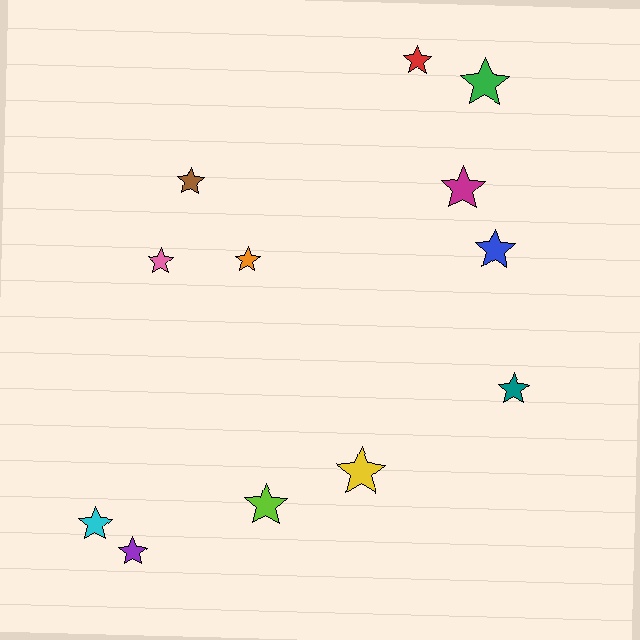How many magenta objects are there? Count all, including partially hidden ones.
There is 1 magenta object.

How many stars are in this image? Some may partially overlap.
There are 12 stars.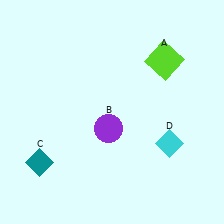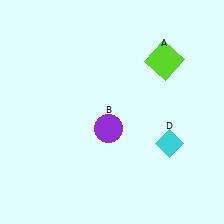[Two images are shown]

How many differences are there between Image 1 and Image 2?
There is 1 difference between the two images.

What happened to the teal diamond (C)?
The teal diamond (C) was removed in Image 2. It was in the bottom-left area of Image 1.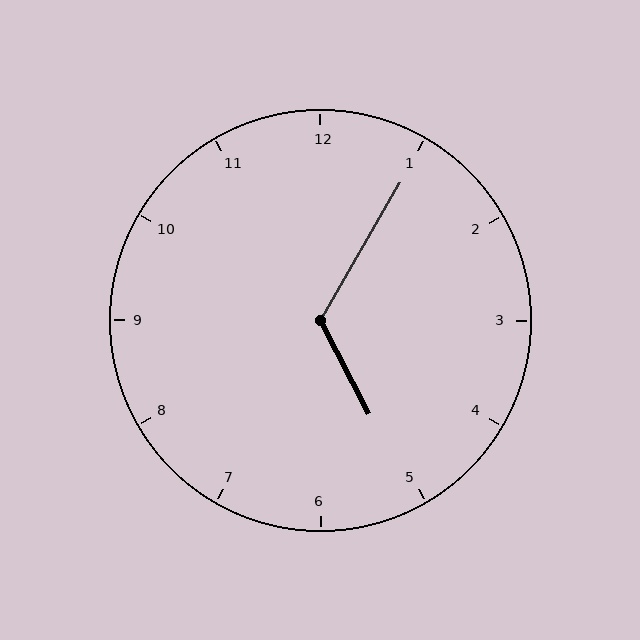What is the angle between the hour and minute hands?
Approximately 122 degrees.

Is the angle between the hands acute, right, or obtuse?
It is obtuse.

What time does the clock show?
5:05.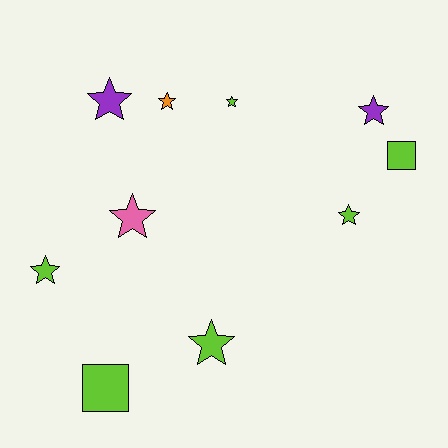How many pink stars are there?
There is 1 pink star.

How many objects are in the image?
There are 10 objects.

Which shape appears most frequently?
Star, with 8 objects.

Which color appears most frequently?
Lime, with 6 objects.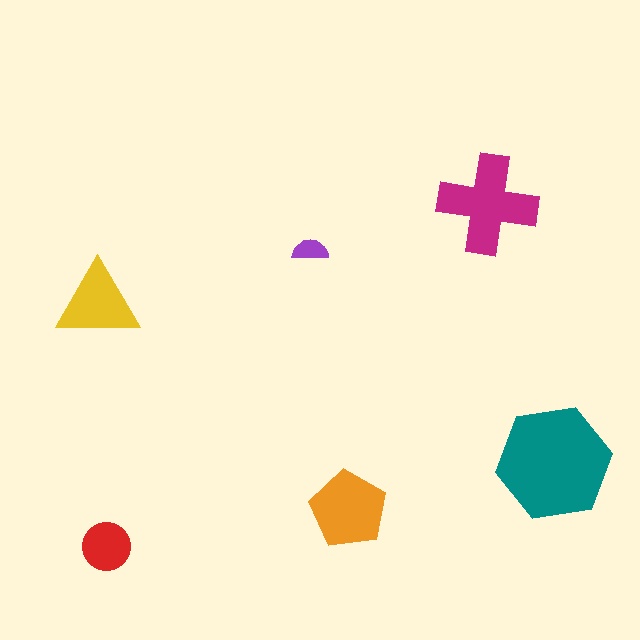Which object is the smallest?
The purple semicircle.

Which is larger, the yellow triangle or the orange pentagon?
The orange pentagon.